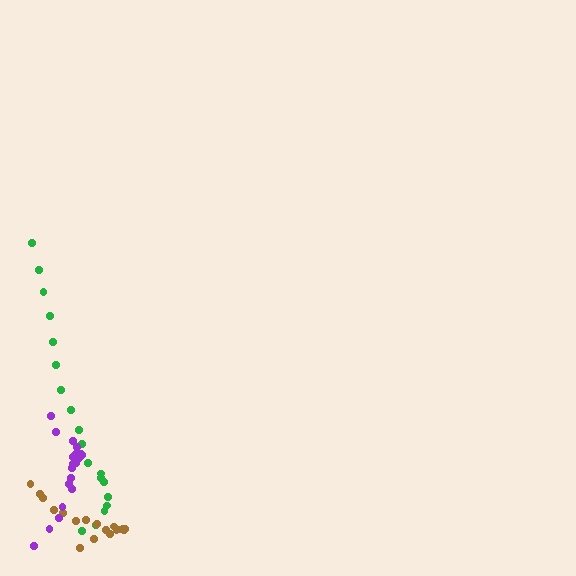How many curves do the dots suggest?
There are 3 distinct paths.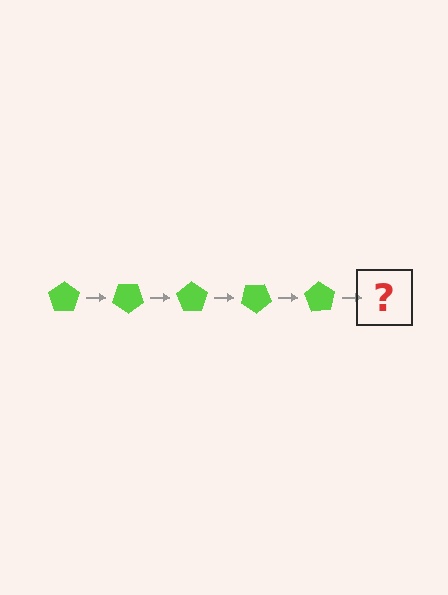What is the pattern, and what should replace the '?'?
The pattern is that the pentagon rotates 35 degrees each step. The '?' should be a lime pentagon rotated 175 degrees.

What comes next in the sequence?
The next element should be a lime pentagon rotated 175 degrees.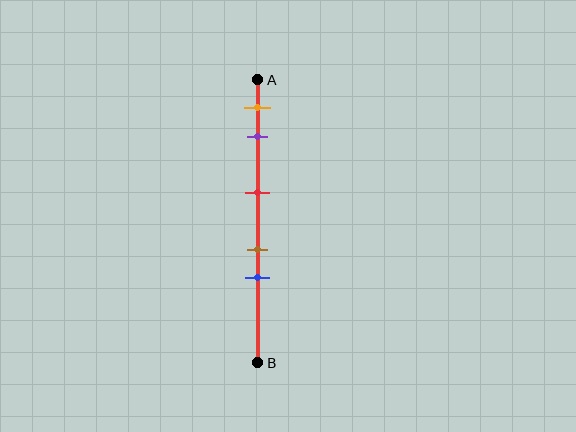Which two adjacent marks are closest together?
The brown and blue marks are the closest adjacent pair.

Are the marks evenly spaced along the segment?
No, the marks are not evenly spaced.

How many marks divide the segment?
There are 5 marks dividing the segment.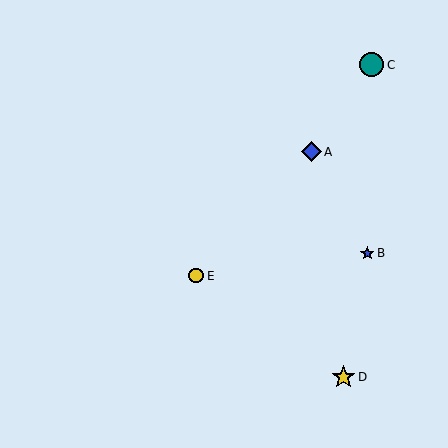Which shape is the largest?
The teal circle (labeled C) is the largest.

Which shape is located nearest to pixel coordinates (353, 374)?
The yellow star (labeled D) at (344, 377) is nearest to that location.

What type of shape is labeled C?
Shape C is a teal circle.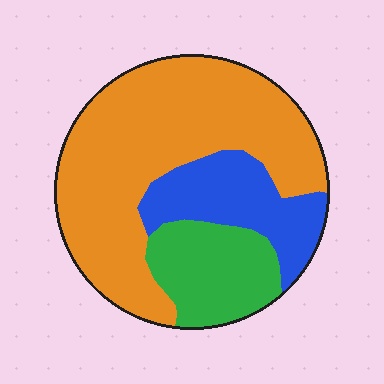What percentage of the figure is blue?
Blue covers about 20% of the figure.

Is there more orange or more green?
Orange.